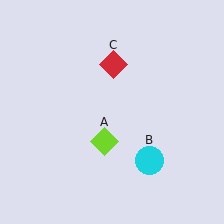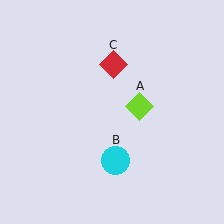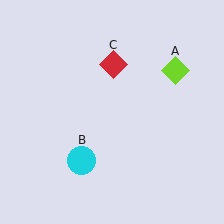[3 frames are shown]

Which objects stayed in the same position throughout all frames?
Red diamond (object C) remained stationary.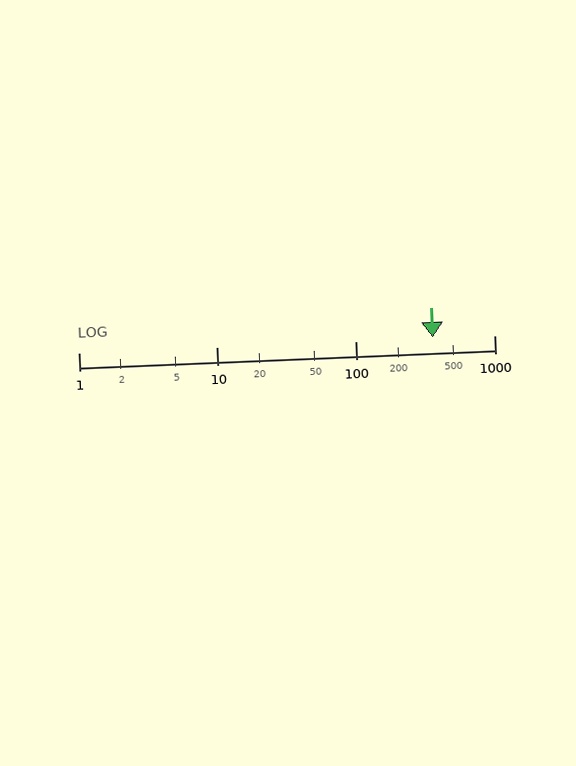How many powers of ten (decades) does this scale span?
The scale spans 3 decades, from 1 to 1000.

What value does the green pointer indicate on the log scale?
The pointer indicates approximately 360.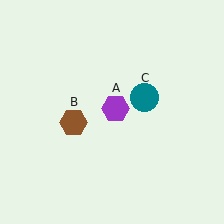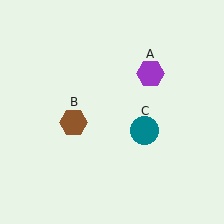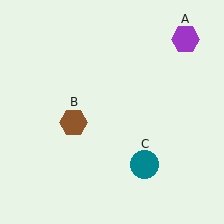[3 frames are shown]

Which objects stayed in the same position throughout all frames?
Brown hexagon (object B) remained stationary.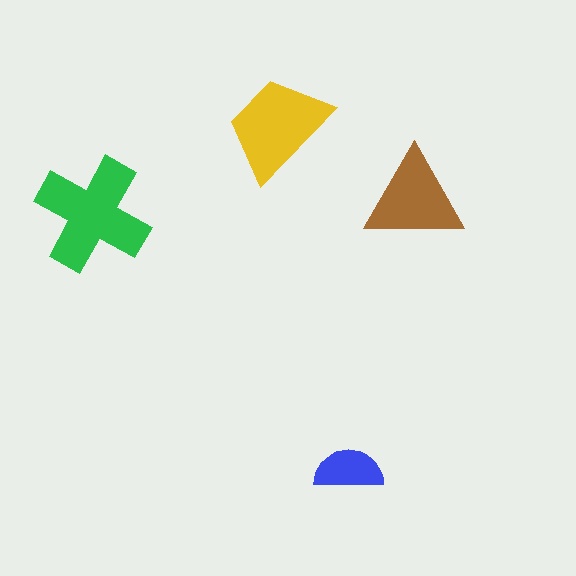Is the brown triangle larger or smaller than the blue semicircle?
Larger.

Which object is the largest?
The green cross.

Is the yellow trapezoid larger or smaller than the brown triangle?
Larger.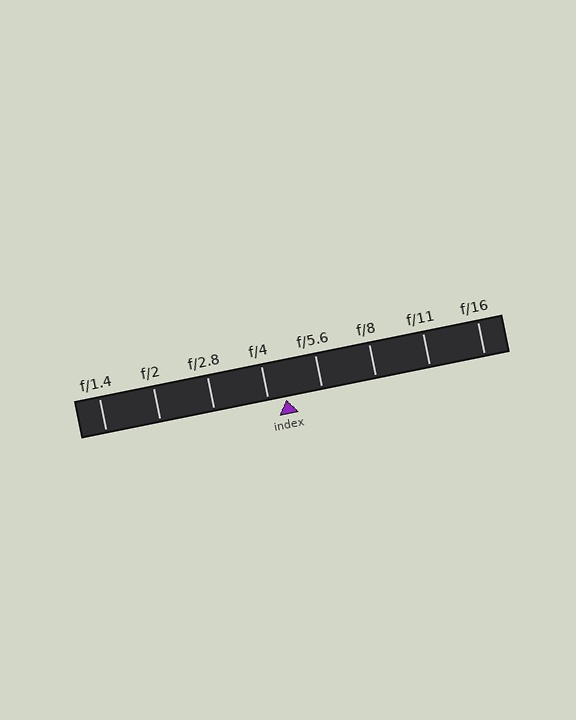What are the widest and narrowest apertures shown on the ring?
The widest aperture shown is f/1.4 and the narrowest is f/16.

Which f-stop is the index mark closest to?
The index mark is closest to f/4.